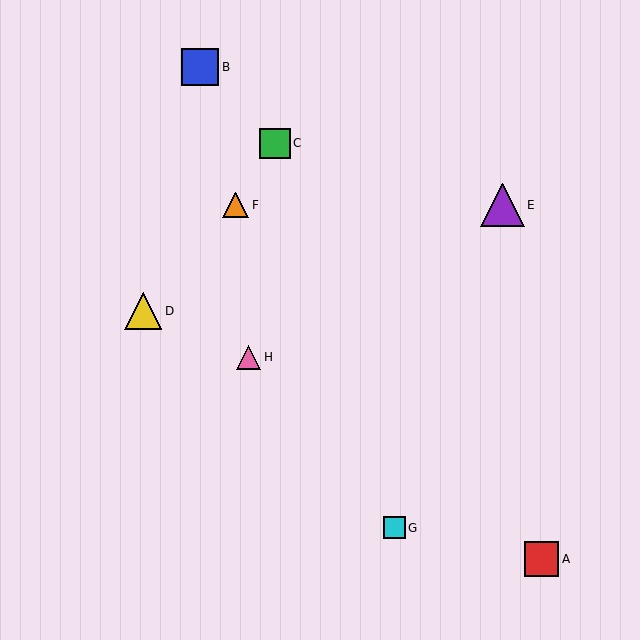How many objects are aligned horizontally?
2 objects (E, F) are aligned horizontally.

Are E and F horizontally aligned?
Yes, both are at y≈205.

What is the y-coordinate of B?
Object B is at y≈67.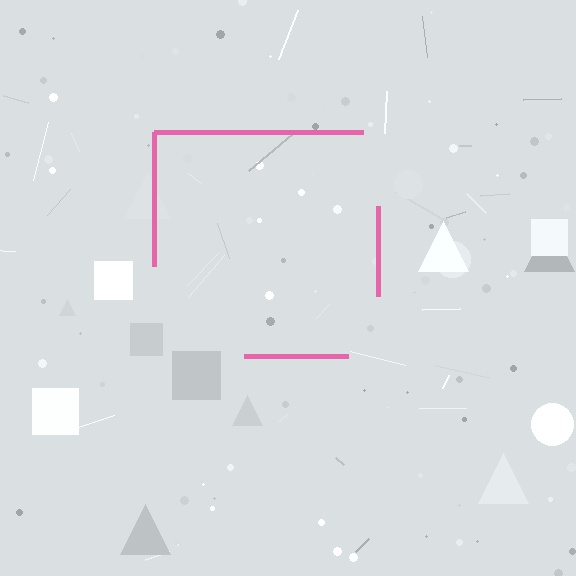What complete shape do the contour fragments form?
The contour fragments form a square.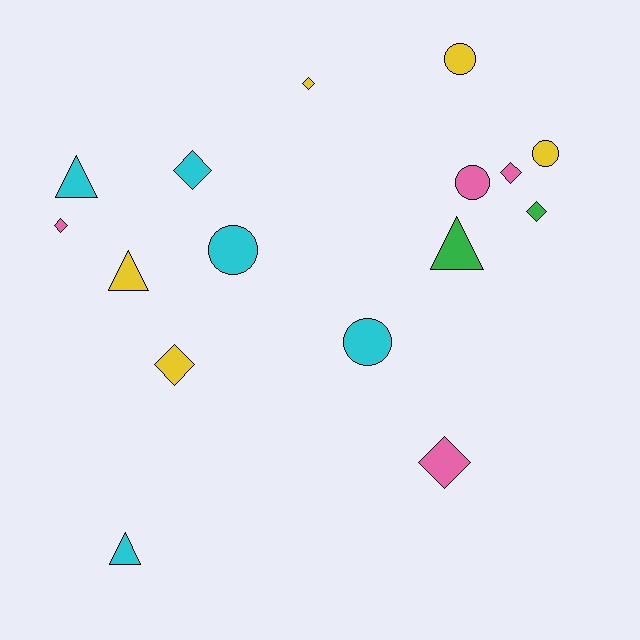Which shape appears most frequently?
Diamond, with 7 objects.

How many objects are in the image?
There are 16 objects.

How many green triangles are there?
There is 1 green triangle.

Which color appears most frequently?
Yellow, with 5 objects.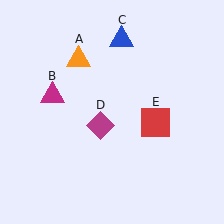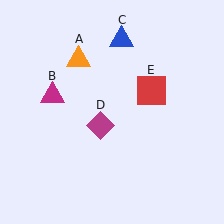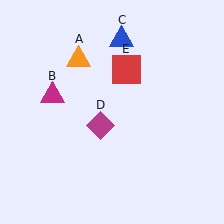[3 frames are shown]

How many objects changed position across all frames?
1 object changed position: red square (object E).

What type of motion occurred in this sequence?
The red square (object E) rotated counterclockwise around the center of the scene.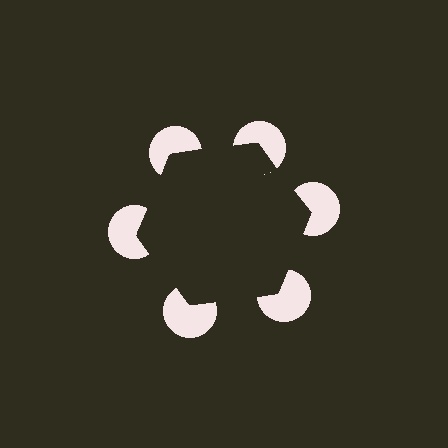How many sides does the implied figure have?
6 sides.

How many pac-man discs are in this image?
There are 6 — one at each vertex of the illusory hexagon.